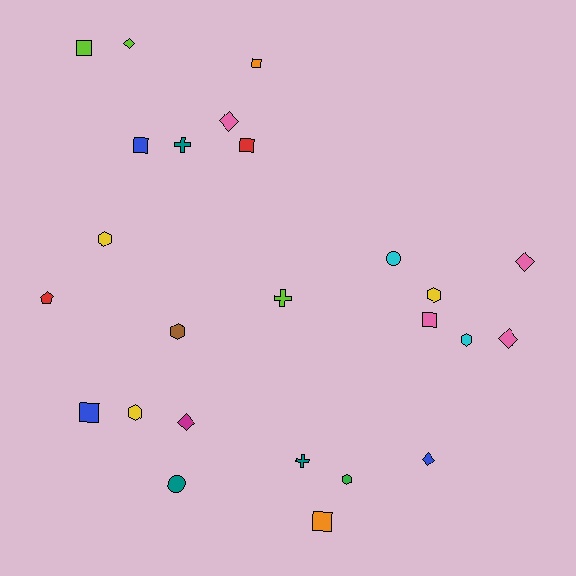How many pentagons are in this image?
There is 1 pentagon.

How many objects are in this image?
There are 25 objects.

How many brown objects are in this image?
There is 1 brown object.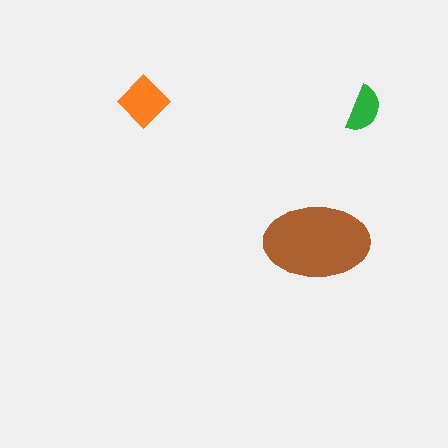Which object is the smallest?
The green semicircle.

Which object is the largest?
The brown ellipse.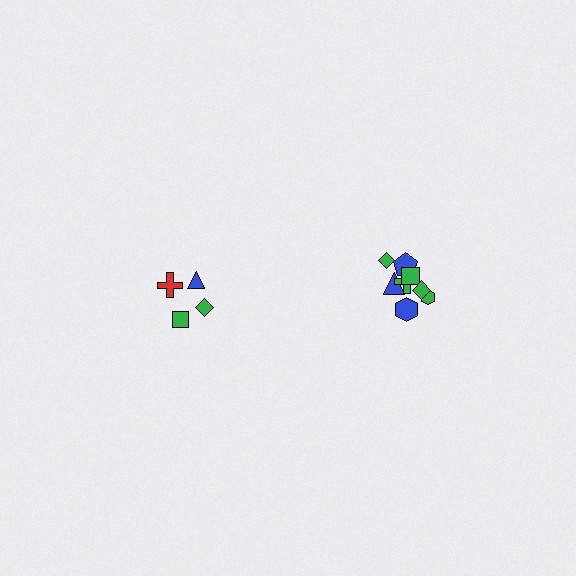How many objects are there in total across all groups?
There are 12 objects.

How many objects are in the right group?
There are 8 objects.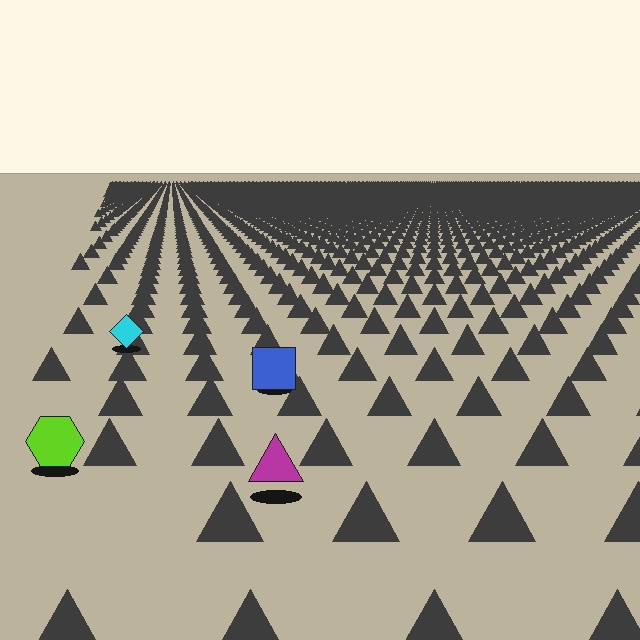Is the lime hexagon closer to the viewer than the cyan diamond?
Yes. The lime hexagon is closer — you can tell from the texture gradient: the ground texture is coarser near it.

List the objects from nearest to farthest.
From nearest to farthest: the magenta triangle, the lime hexagon, the blue square, the cyan diamond.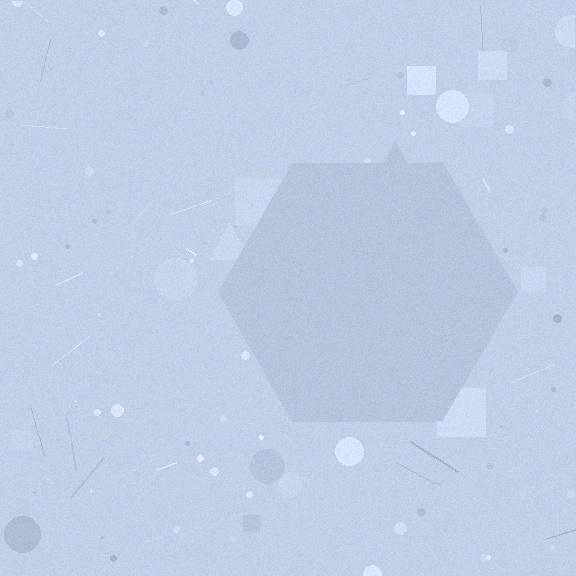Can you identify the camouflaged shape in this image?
The camouflaged shape is a hexagon.